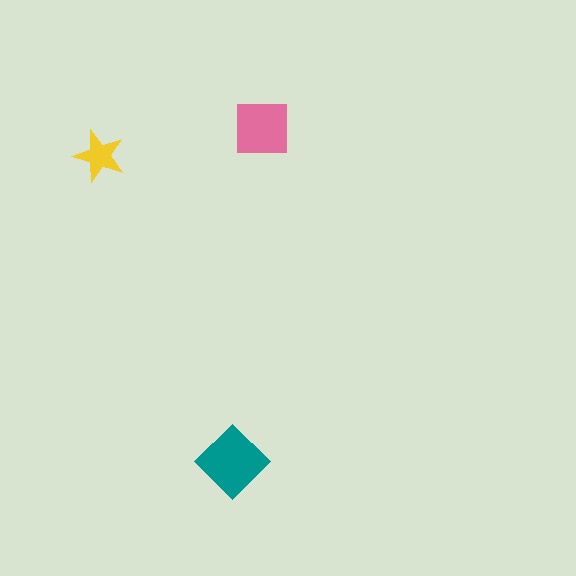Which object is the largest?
The teal diamond.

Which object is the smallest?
The yellow star.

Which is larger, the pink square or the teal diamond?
The teal diamond.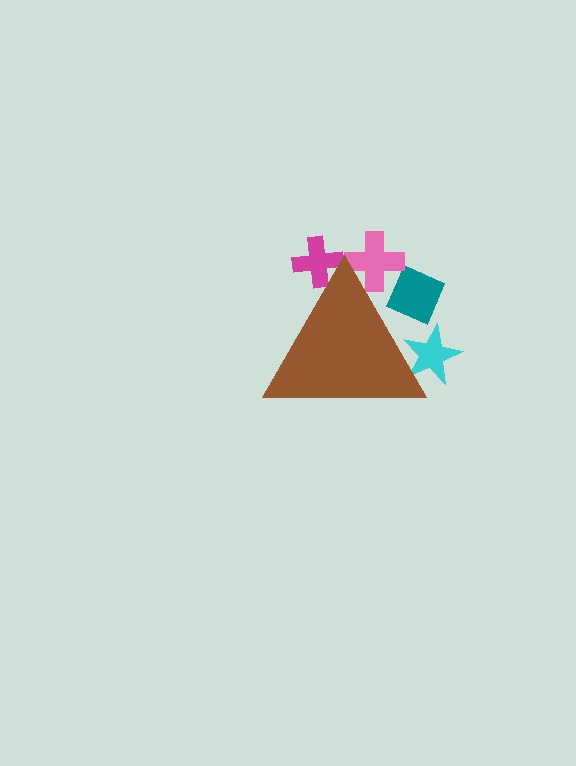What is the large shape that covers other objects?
A brown triangle.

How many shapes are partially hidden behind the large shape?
4 shapes are partially hidden.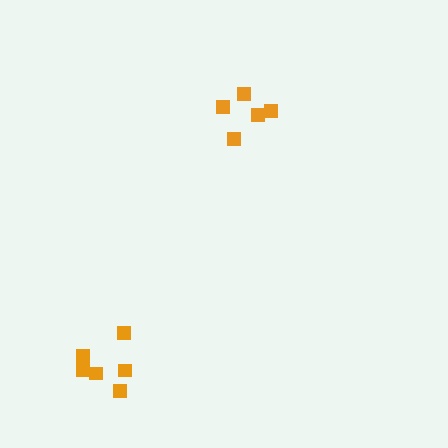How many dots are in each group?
Group 1: 6 dots, Group 2: 5 dots (11 total).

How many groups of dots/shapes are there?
There are 2 groups.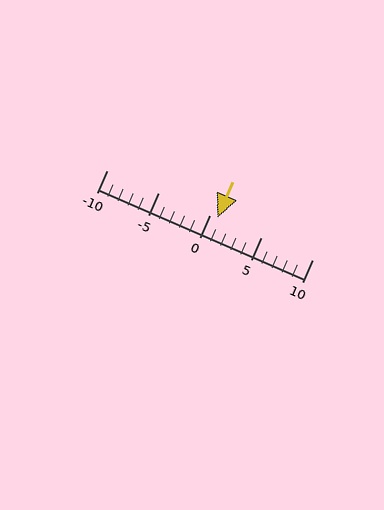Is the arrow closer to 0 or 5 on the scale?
The arrow is closer to 0.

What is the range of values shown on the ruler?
The ruler shows values from -10 to 10.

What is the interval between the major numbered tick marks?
The major tick marks are spaced 5 units apart.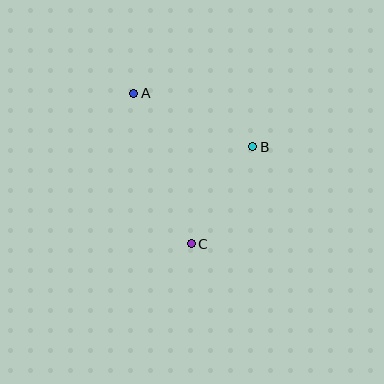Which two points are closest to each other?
Points B and C are closest to each other.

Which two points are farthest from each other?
Points A and C are farthest from each other.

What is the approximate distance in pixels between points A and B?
The distance between A and B is approximately 130 pixels.